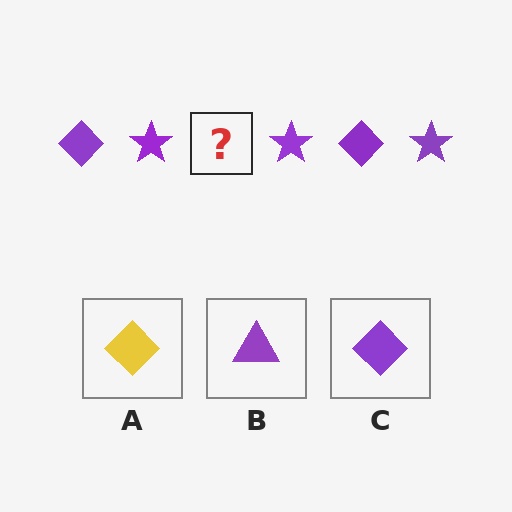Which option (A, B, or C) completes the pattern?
C.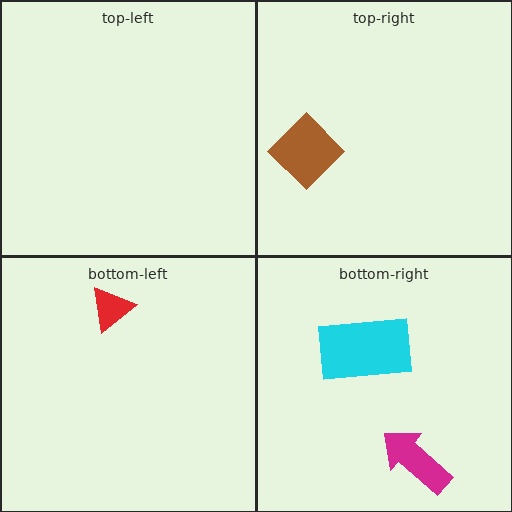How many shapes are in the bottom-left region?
1.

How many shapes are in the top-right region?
1.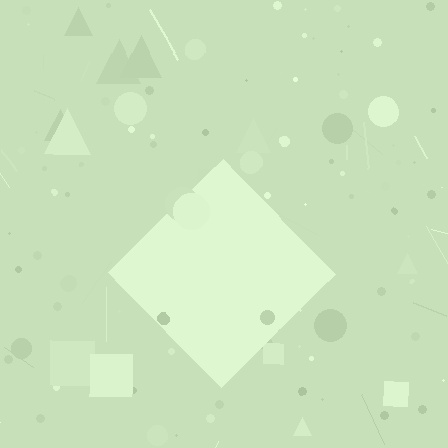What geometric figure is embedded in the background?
A diamond is embedded in the background.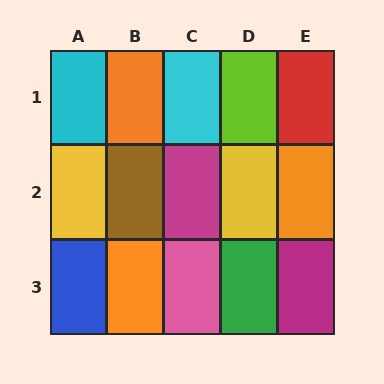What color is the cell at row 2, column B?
Brown.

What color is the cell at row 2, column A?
Yellow.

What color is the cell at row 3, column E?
Magenta.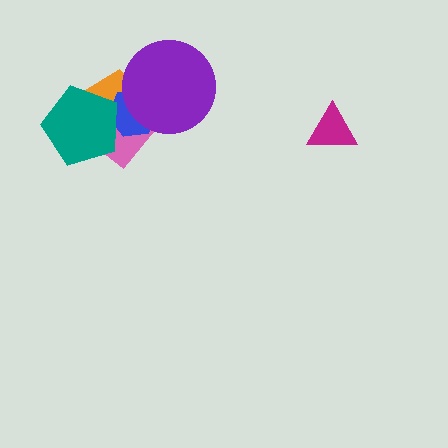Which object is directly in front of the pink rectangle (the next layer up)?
The blue hexagon is directly in front of the pink rectangle.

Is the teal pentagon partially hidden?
No, no other shape covers it.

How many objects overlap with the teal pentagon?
3 objects overlap with the teal pentagon.